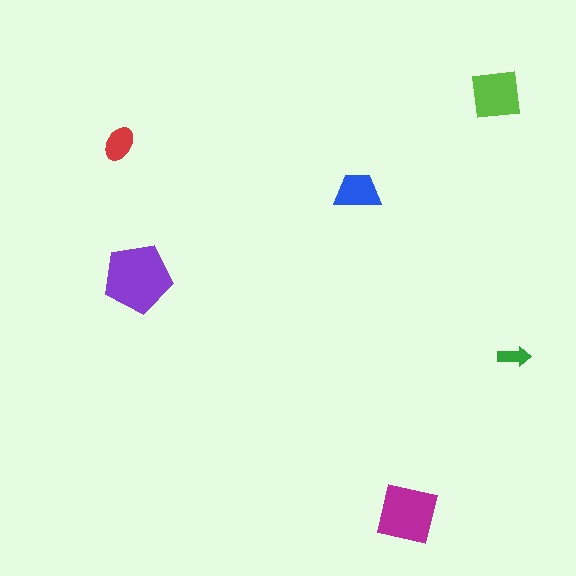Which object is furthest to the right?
The green arrow is rightmost.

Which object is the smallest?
The green arrow.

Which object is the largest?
The purple pentagon.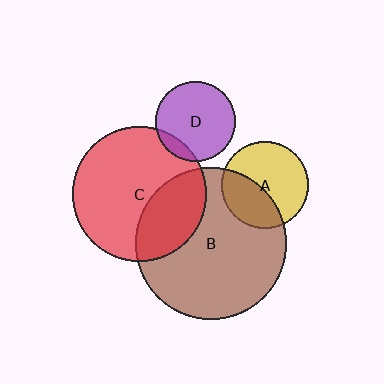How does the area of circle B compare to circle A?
Approximately 3.0 times.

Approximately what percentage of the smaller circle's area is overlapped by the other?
Approximately 30%.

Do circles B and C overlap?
Yes.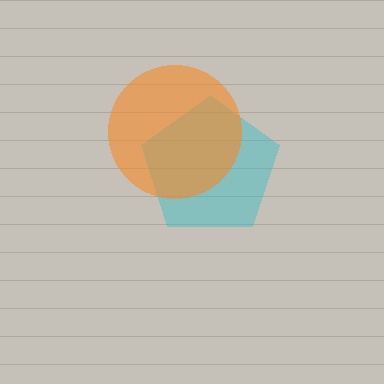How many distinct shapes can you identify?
There are 2 distinct shapes: a cyan pentagon, an orange circle.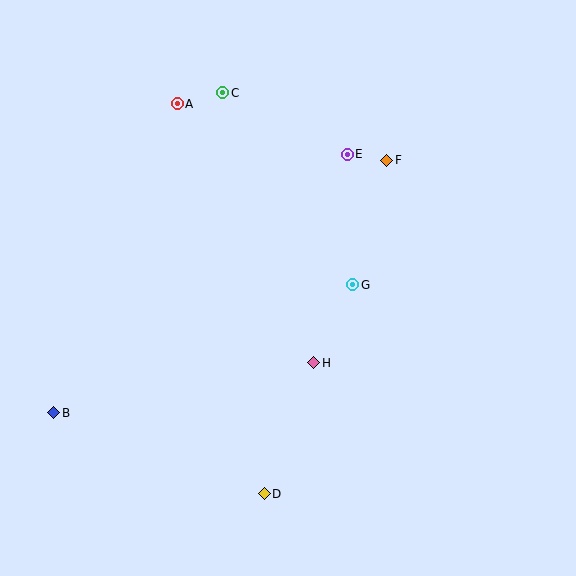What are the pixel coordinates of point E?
Point E is at (347, 154).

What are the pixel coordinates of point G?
Point G is at (353, 285).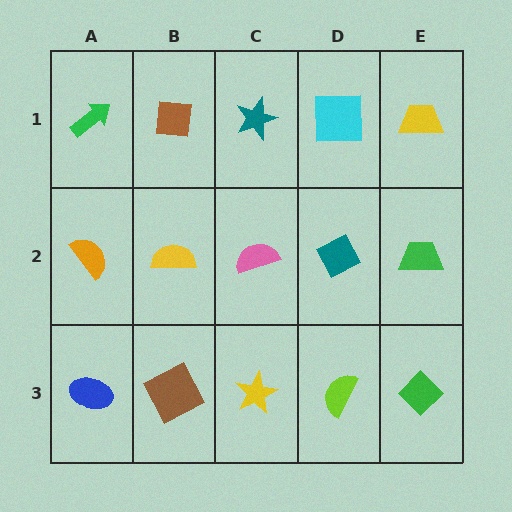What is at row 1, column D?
A cyan square.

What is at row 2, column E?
A green trapezoid.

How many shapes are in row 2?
5 shapes.